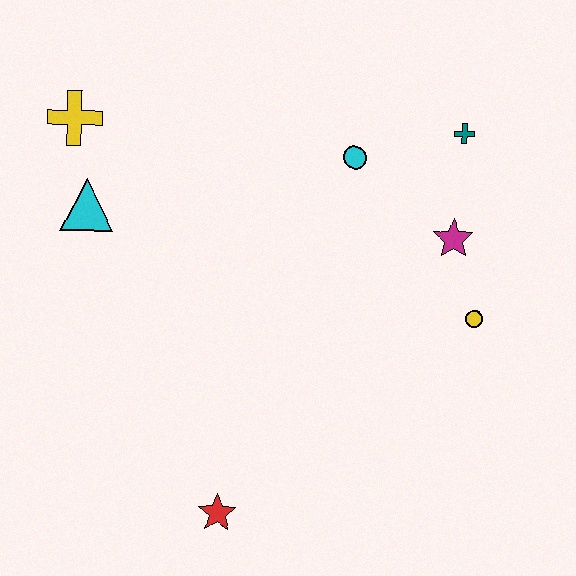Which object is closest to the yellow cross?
The cyan triangle is closest to the yellow cross.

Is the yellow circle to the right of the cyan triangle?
Yes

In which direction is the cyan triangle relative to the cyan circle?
The cyan triangle is to the left of the cyan circle.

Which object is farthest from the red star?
The teal cross is farthest from the red star.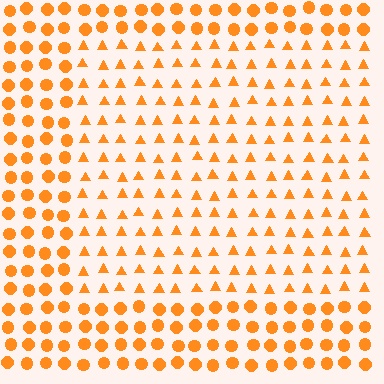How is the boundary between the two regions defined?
The boundary is defined by a change in element shape: triangles inside vs. circles outside. All elements share the same color and spacing.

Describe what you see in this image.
The image is filled with small orange elements arranged in a uniform grid. A rectangle-shaped region contains triangles, while the surrounding area contains circles. The boundary is defined purely by the change in element shape.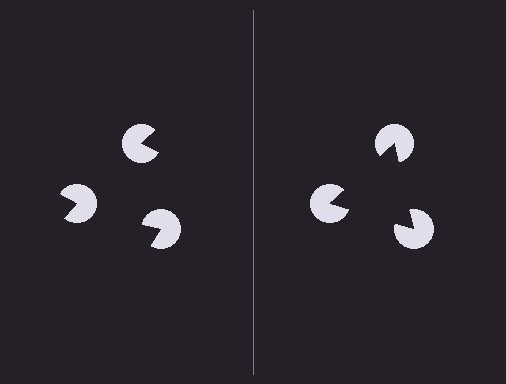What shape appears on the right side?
An illusory triangle.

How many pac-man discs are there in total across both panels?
6 — 3 on each side.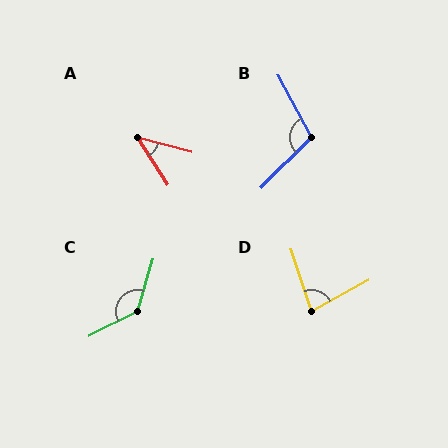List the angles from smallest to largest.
A (43°), D (79°), B (107°), C (133°).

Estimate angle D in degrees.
Approximately 79 degrees.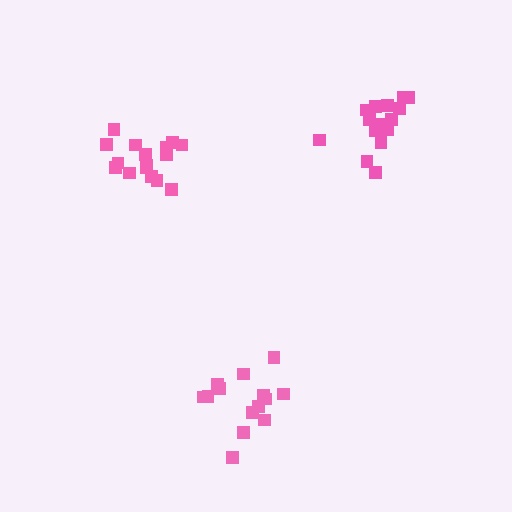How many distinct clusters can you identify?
There are 3 distinct clusters.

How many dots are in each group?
Group 1: 14 dots, Group 2: 16 dots, Group 3: 16 dots (46 total).